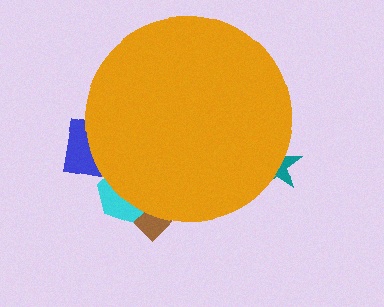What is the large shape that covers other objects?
An orange circle.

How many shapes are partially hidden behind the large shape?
4 shapes are partially hidden.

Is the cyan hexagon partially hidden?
Yes, the cyan hexagon is partially hidden behind the orange circle.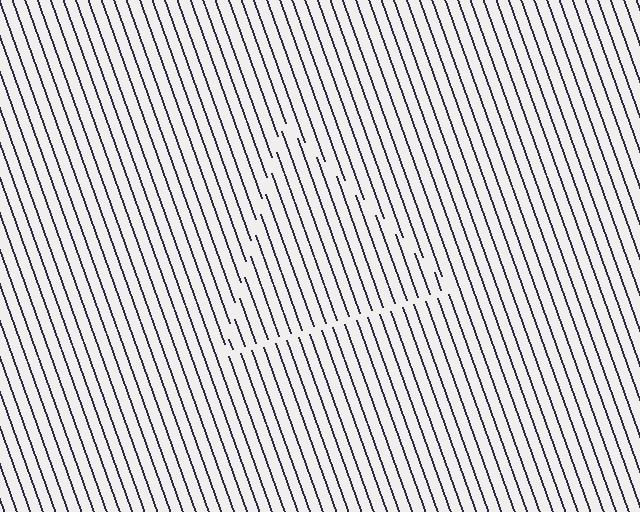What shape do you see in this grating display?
An illusory triangle. The interior of the shape contains the same grating, shifted by half a period — the contour is defined by the phase discontinuity where line-ends from the inner and outer gratings abut.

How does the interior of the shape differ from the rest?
The interior of the shape contains the same grating, shifted by half a period — the contour is defined by the phase discontinuity where line-ends from the inner and outer gratings abut.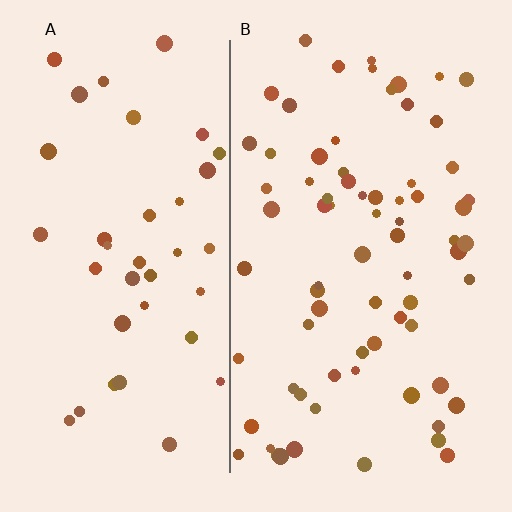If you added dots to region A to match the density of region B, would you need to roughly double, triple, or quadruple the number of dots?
Approximately double.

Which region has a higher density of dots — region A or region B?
B (the right).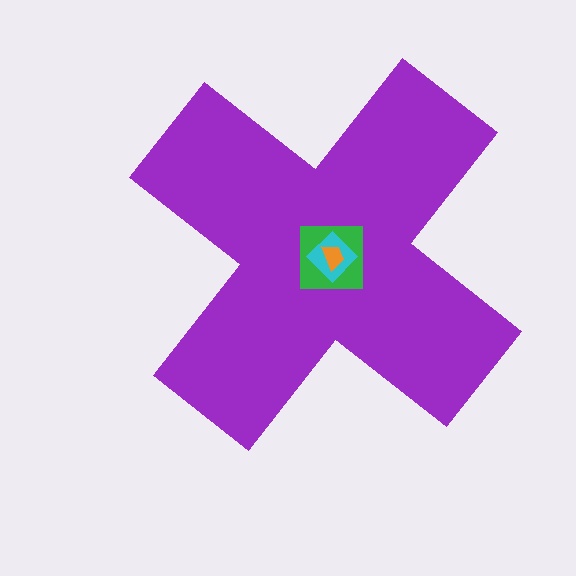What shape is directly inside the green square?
The cyan diamond.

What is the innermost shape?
The orange trapezoid.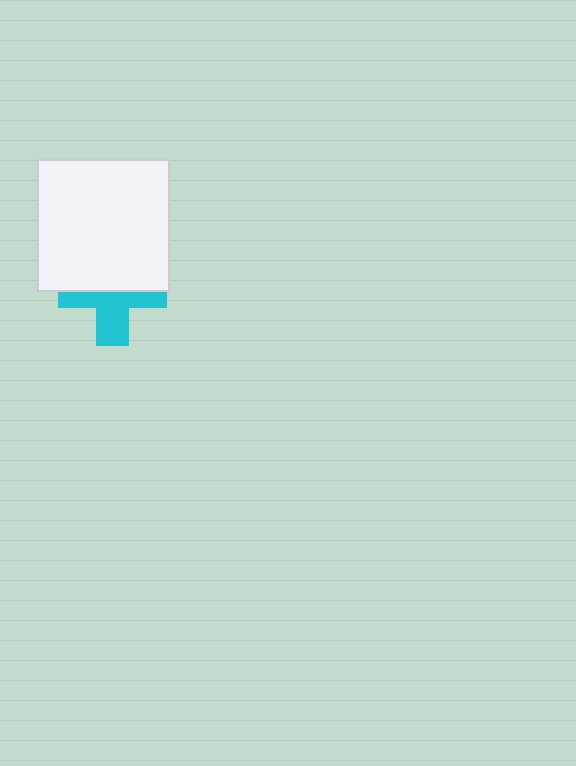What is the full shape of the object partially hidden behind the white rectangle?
The partially hidden object is a cyan cross.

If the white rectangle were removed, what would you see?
You would see the complete cyan cross.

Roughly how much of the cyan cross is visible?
About half of it is visible (roughly 50%).